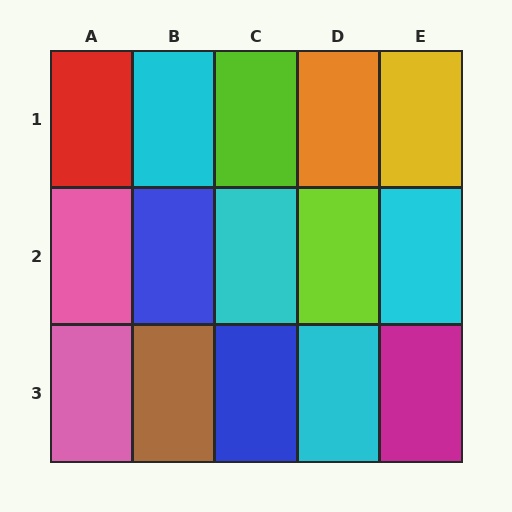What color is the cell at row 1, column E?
Yellow.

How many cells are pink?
2 cells are pink.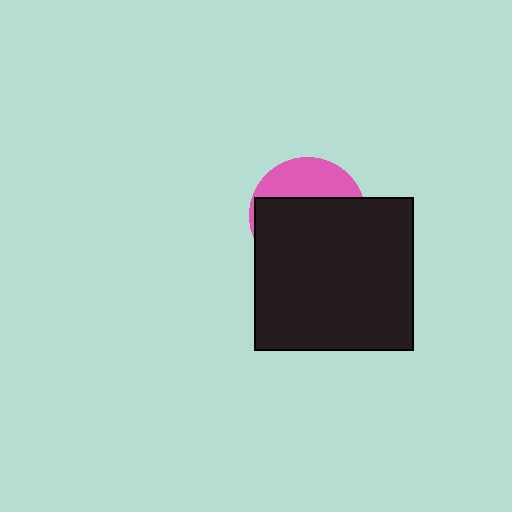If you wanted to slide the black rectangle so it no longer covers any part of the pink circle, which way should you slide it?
Slide it down — that is the most direct way to separate the two shapes.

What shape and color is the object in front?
The object in front is a black rectangle.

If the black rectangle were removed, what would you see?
You would see the complete pink circle.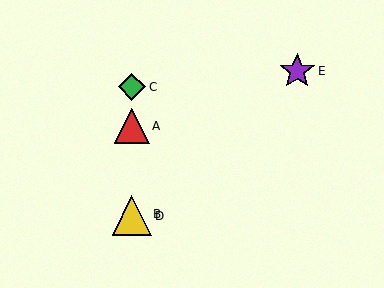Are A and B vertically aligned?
Yes, both are at x≈132.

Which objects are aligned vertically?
Objects A, B, C, D are aligned vertically.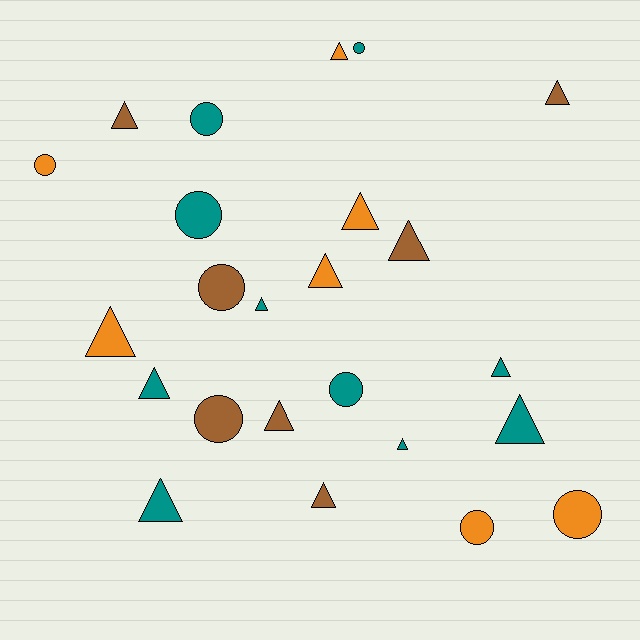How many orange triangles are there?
There are 4 orange triangles.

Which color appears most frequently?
Teal, with 10 objects.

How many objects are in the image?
There are 24 objects.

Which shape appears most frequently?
Triangle, with 15 objects.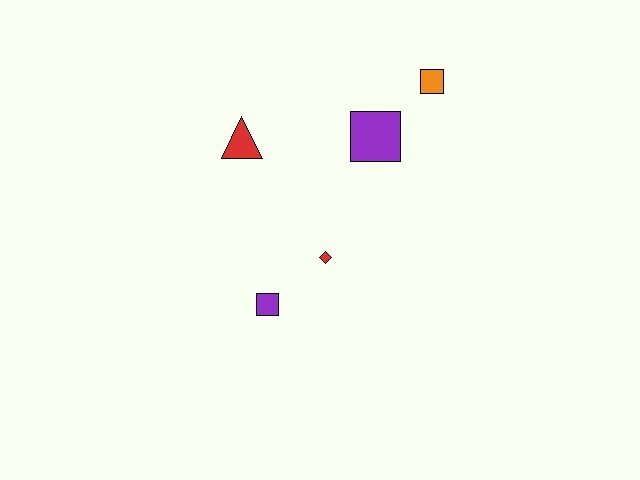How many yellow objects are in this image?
There are no yellow objects.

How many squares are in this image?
There are 3 squares.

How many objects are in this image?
There are 5 objects.